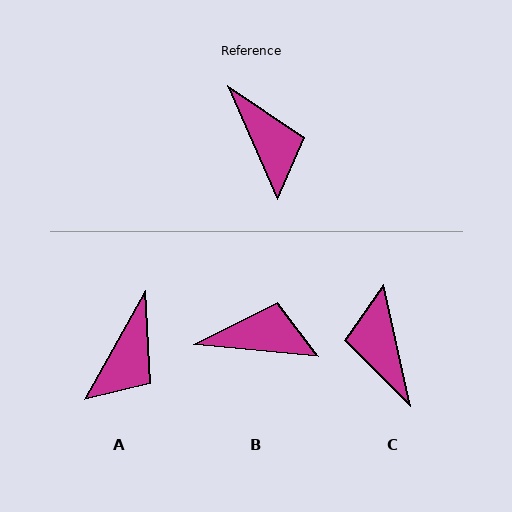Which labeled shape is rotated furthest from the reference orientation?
C, about 169 degrees away.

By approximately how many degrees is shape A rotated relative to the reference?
Approximately 53 degrees clockwise.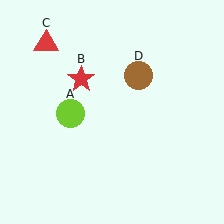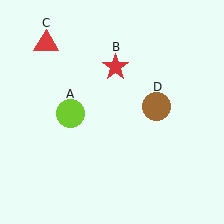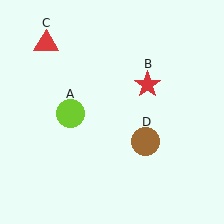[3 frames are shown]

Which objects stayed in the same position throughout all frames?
Lime circle (object A) and red triangle (object C) remained stationary.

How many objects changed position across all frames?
2 objects changed position: red star (object B), brown circle (object D).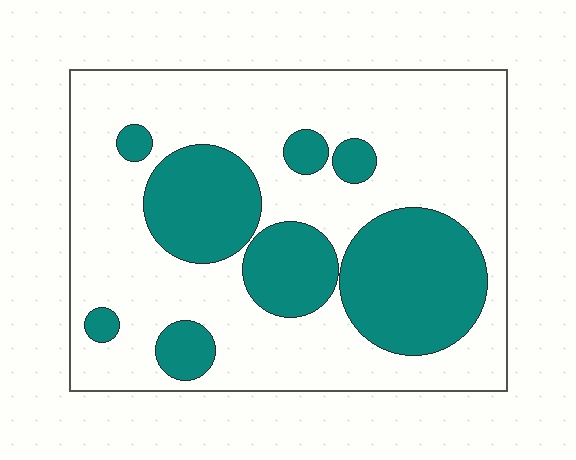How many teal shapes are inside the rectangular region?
8.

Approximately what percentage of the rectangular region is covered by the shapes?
Approximately 30%.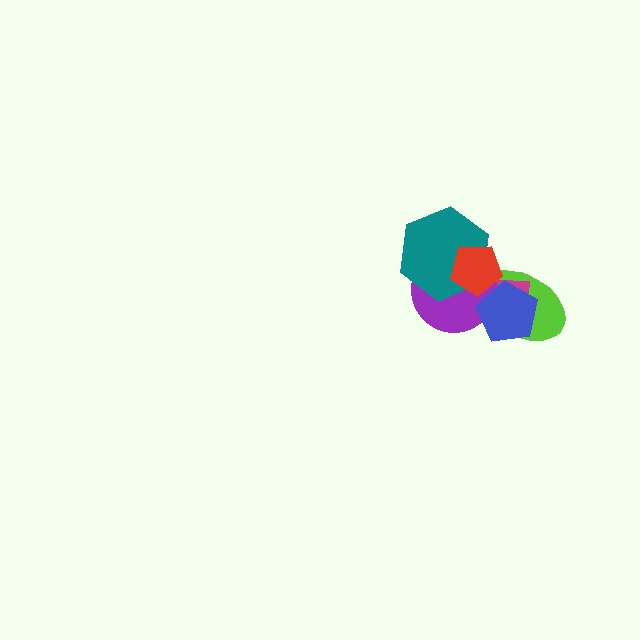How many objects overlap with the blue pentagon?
4 objects overlap with the blue pentagon.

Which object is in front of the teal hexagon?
The red pentagon is in front of the teal hexagon.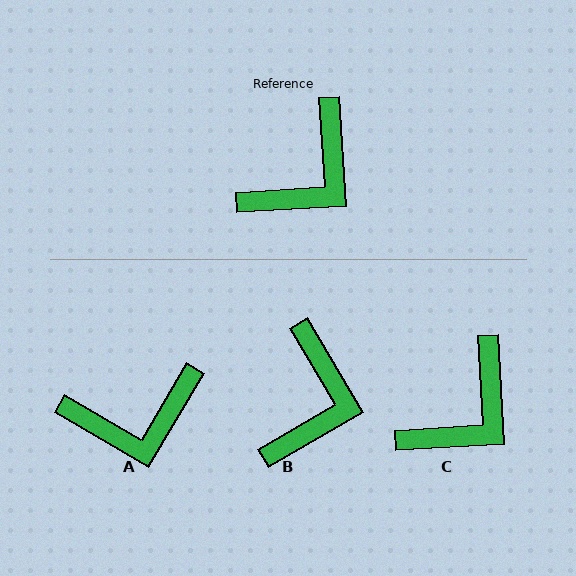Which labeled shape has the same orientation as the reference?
C.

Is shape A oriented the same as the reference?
No, it is off by about 34 degrees.